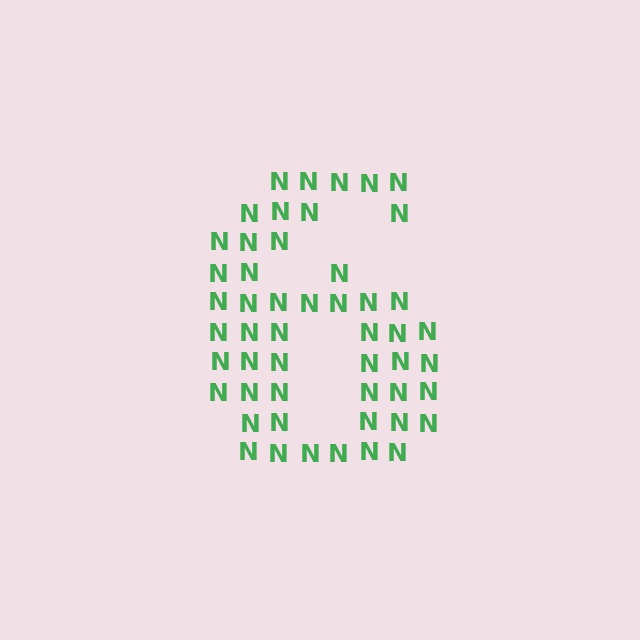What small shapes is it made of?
It is made of small letter N's.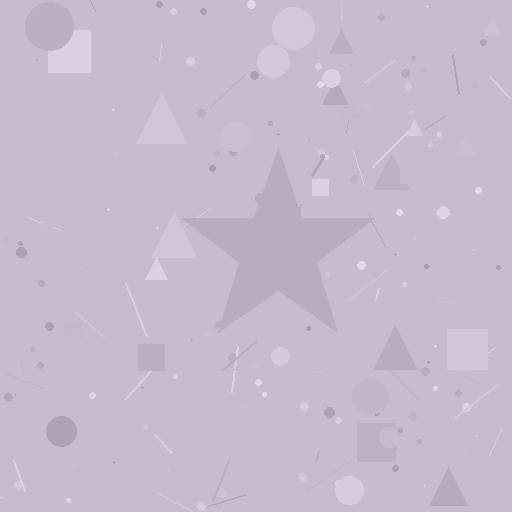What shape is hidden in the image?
A star is hidden in the image.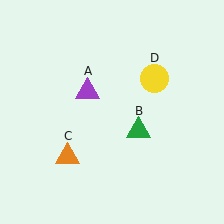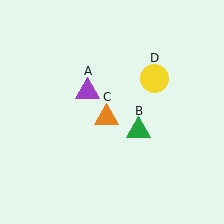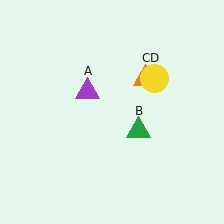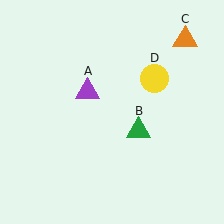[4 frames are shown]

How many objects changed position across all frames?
1 object changed position: orange triangle (object C).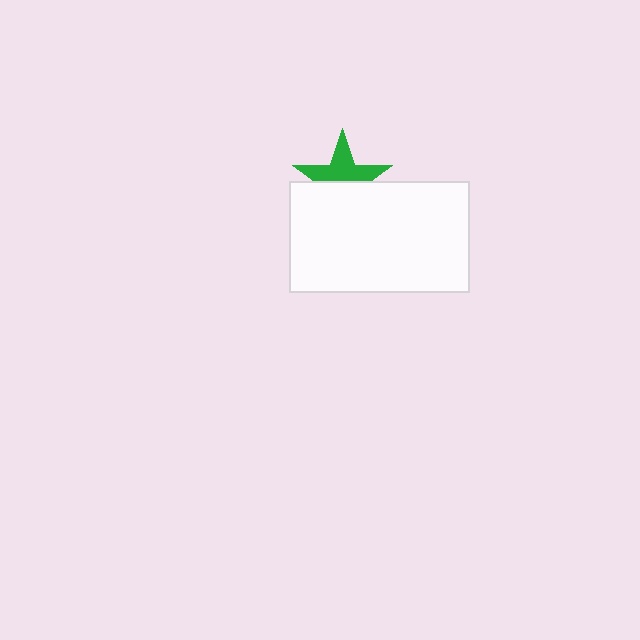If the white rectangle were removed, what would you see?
You would see the complete green star.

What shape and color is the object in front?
The object in front is a white rectangle.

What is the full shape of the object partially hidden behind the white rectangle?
The partially hidden object is a green star.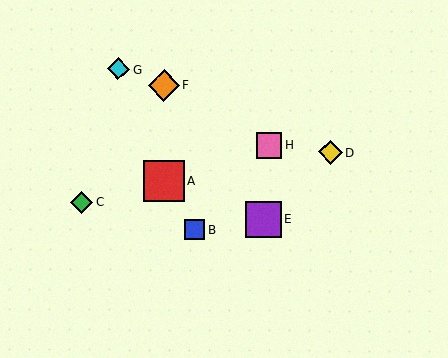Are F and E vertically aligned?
No, F is at x≈164 and E is at x≈263.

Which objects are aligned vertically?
Objects A, F are aligned vertically.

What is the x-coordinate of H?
Object H is at x≈269.